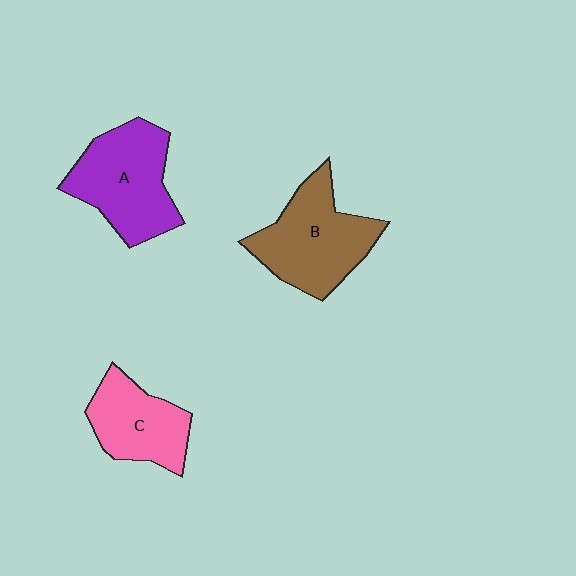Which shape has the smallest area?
Shape C (pink).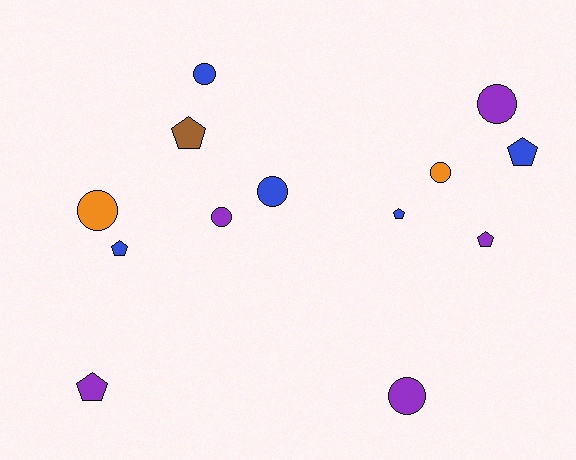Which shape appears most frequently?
Circle, with 7 objects.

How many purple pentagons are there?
There are 2 purple pentagons.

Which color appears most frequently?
Blue, with 5 objects.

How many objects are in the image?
There are 13 objects.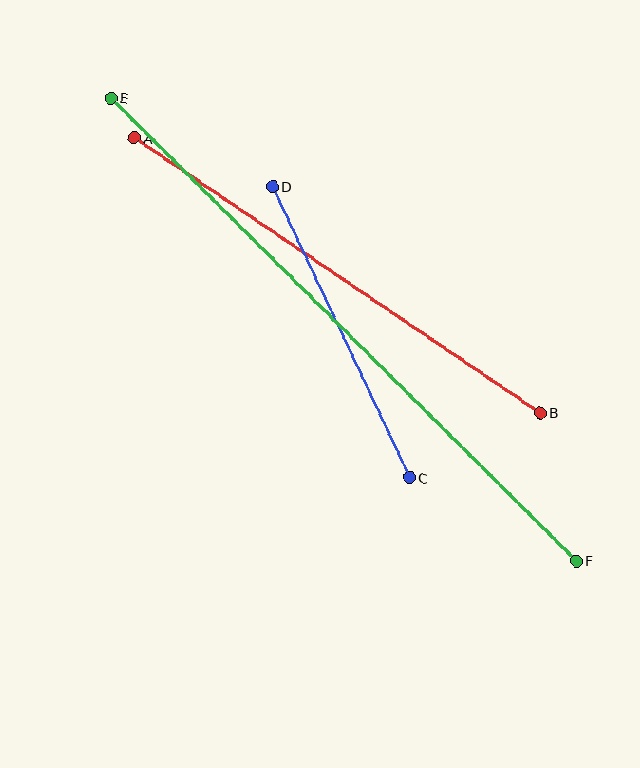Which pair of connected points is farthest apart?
Points E and F are farthest apart.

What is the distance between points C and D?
The distance is approximately 322 pixels.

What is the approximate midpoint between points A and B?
The midpoint is at approximately (337, 275) pixels.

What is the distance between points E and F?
The distance is approximately 657 pixels.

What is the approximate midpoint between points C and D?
The midpoint is at approximately (341, 332) pixels.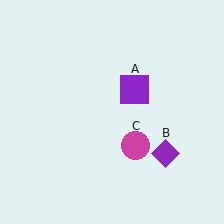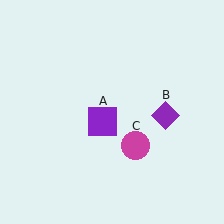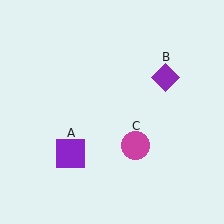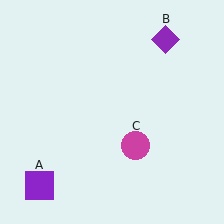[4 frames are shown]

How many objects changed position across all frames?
2 objects changed position: purple square (object A), purple diamond (object B).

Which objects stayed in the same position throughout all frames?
Magenta circle (object C) remained stationary.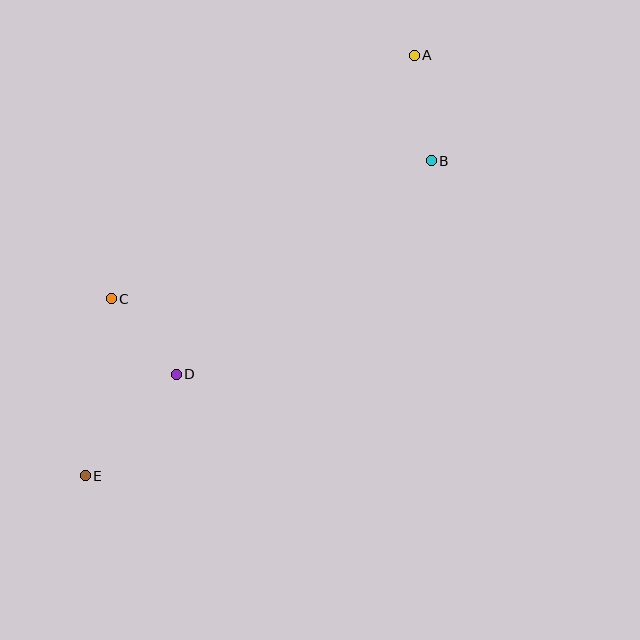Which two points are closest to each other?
Points C and D are closest to each other.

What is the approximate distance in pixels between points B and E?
The distance between B and E is approximately 468 pixels.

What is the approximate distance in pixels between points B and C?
The distance between B and C is approximately 348 pixels.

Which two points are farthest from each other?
Points A and E are farthest from each other.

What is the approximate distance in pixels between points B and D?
The distance between B and D is approximately 332 pixels.